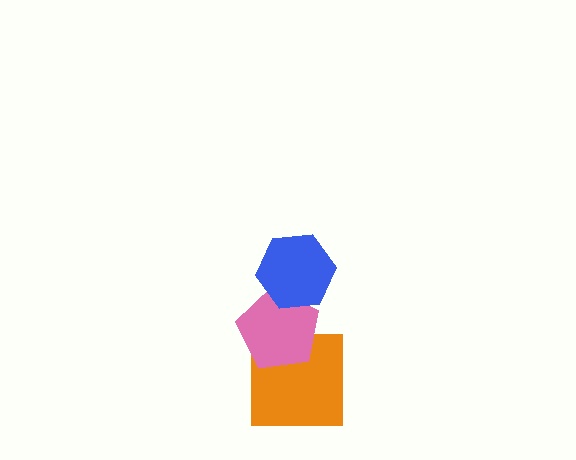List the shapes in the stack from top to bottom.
From top to bottom: the blue hexagon, the pink pentagon, the orange square.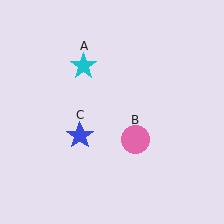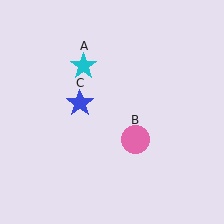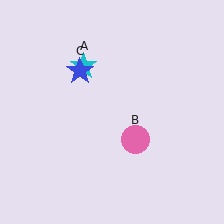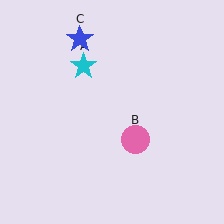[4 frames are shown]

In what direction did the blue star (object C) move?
The blue star (object C) moved up.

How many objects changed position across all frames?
1 object changed position: blue star (object C).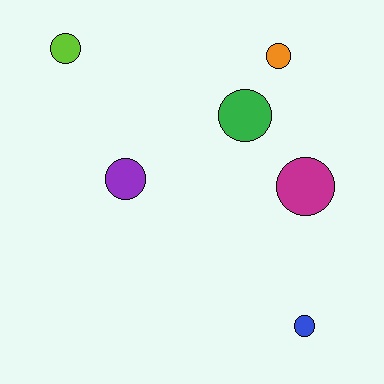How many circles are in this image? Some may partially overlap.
There are 6 circles.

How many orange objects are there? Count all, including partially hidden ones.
There is 1 orange object.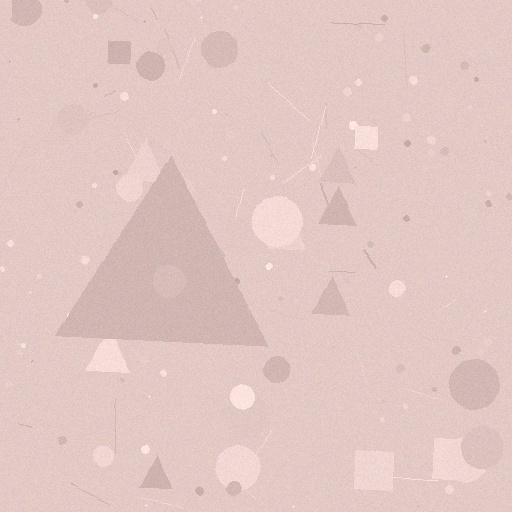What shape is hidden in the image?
A triangle is hidden in the image.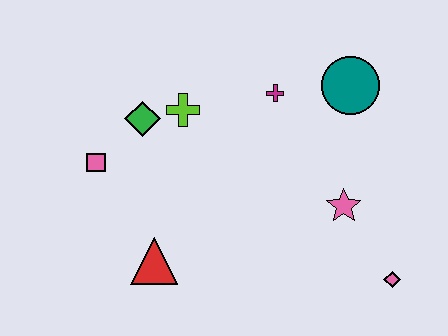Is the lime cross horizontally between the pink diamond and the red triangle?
Yes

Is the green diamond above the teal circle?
No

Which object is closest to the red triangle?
The pink square is closest to the red triangle.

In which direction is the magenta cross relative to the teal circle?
The magenta cross is to the left of the teal circle.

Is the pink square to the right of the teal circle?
No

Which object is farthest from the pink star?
The pink square is farthest from the pink star.